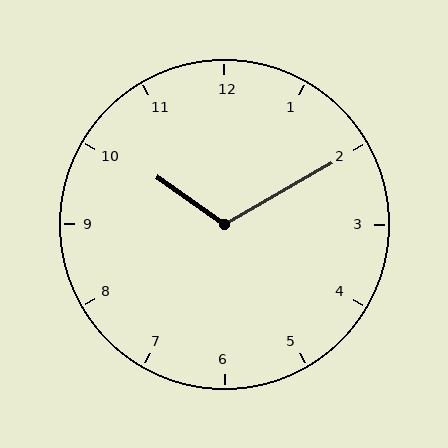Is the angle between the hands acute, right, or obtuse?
It is obtuse.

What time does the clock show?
10:10.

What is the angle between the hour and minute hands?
Approximately 115 degrees.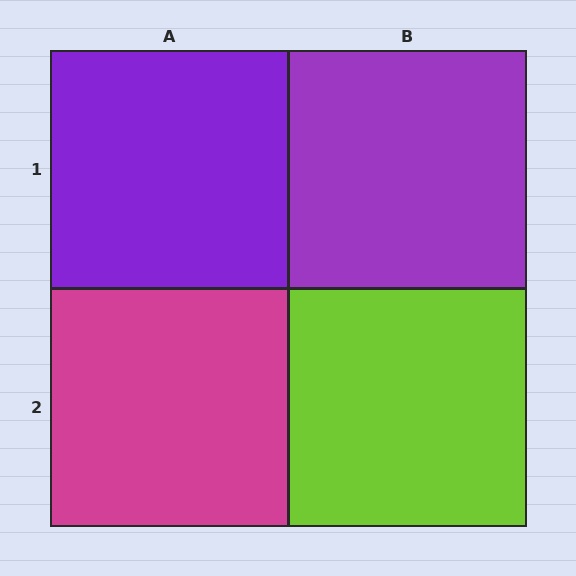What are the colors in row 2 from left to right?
Magenta, lime.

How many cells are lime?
1 cell is lime.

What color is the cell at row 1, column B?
Purple.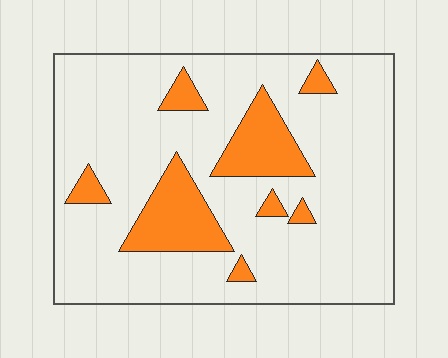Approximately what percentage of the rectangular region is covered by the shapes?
Approximately 20%.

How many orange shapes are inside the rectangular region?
8.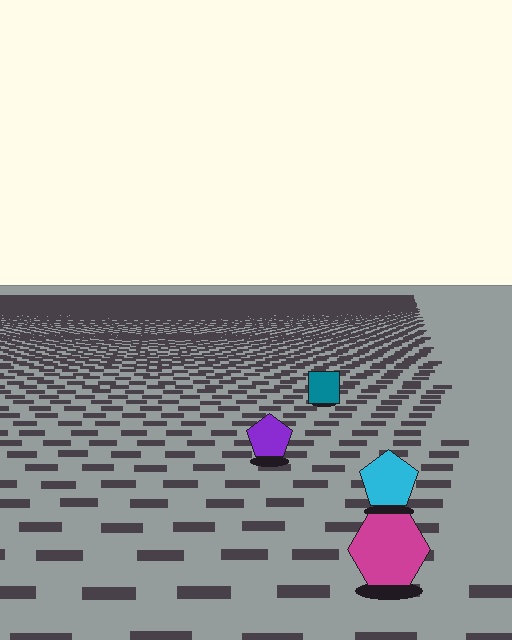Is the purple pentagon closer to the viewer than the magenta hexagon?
No. The magenta hexagon is closer — you can tell from the texture gradient: the ground texture is coarser near it.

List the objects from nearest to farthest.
From nearest to farthest: the magenta hexagon, the cyan pentagon, the purple pentagon, the teal square.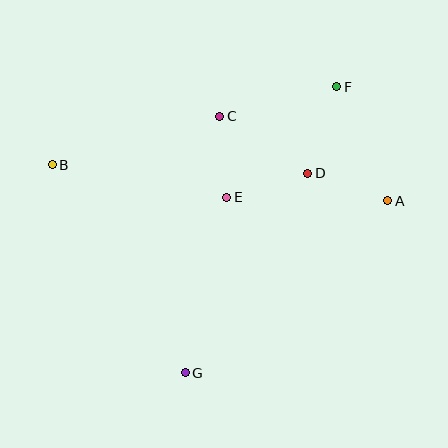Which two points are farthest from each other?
Points A and B are farthest from each other.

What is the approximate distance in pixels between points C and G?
The distance between C and G is approximately 259 pixels.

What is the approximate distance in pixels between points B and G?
The distance between B and G is approximately 247 pixels.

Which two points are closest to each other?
Points C and E are closest to each other.